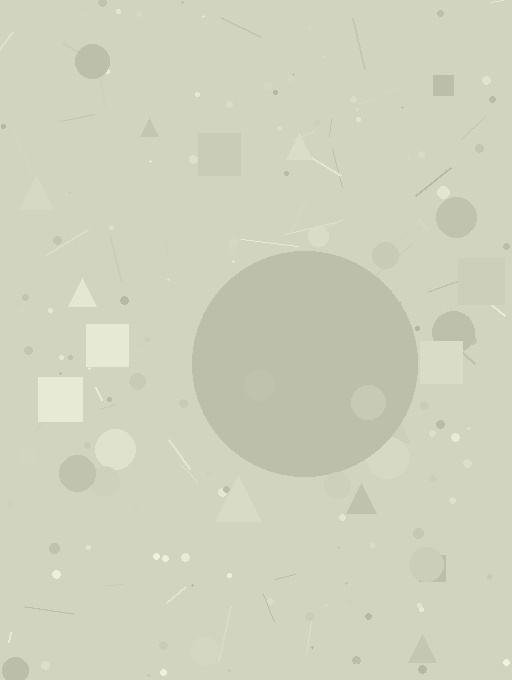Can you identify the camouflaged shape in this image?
The camouflaged shape is a circle.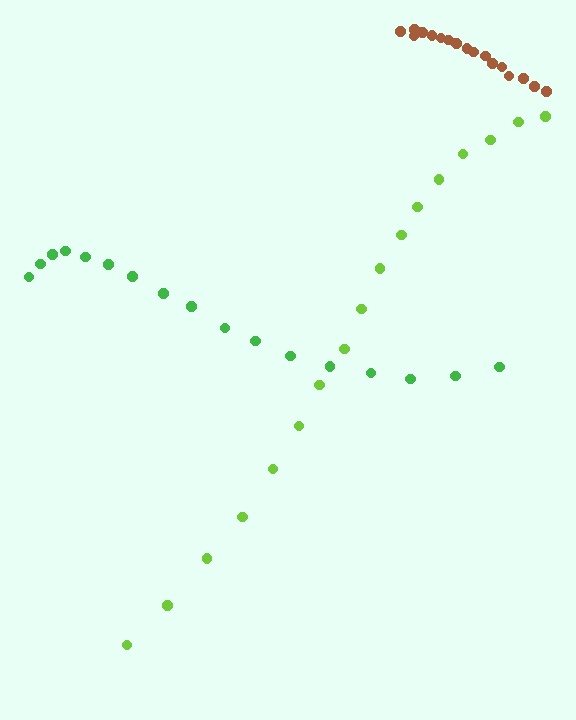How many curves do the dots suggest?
There are 3 distinct paths.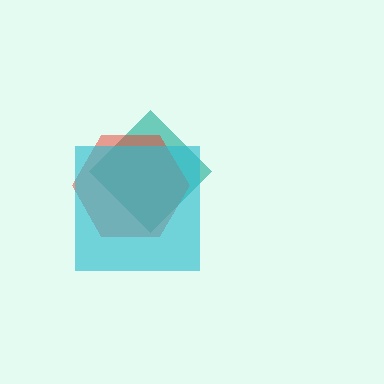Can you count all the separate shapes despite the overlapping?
Yes, there are 3 separate shapes.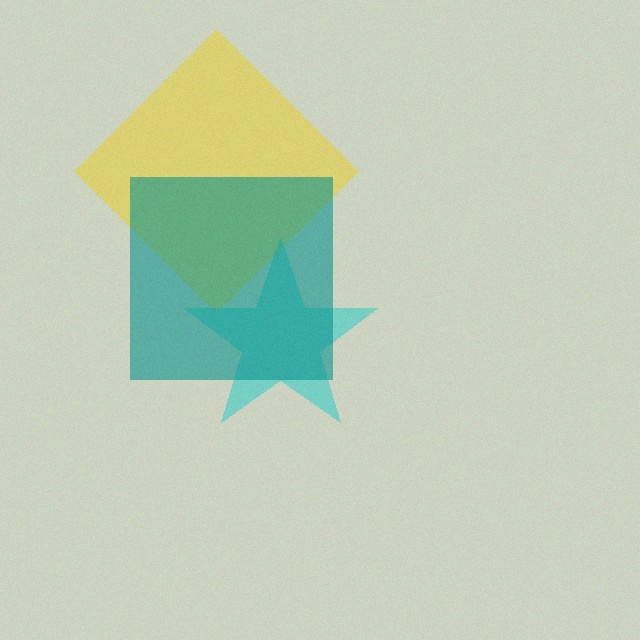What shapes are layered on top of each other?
The layered shapes are: a yellow diamond, a cyan star, a teal square.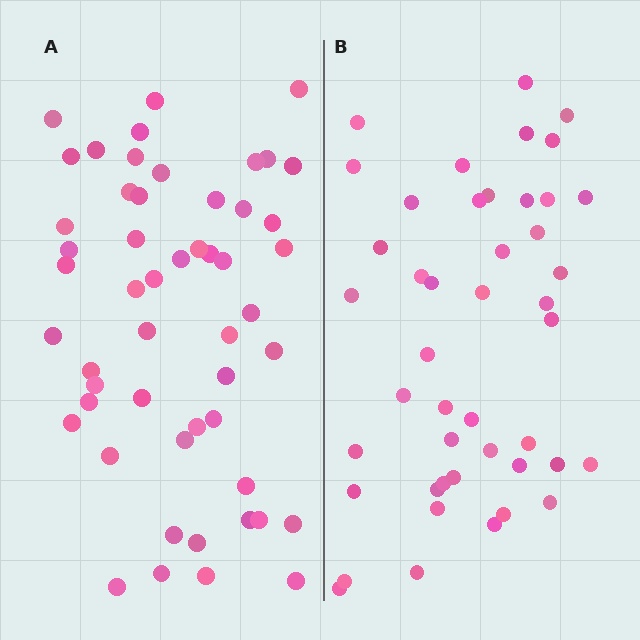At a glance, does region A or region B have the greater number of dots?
Region A (the left region) has more dots.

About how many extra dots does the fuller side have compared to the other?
Region A has roughly 8 or so more dots than region B.